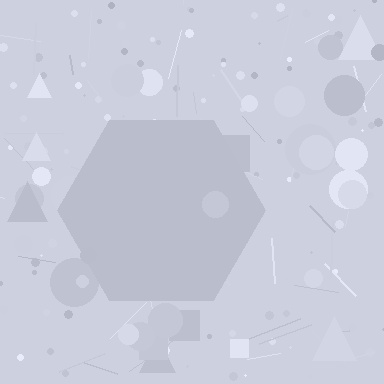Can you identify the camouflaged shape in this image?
The camouflaged shape is a hexagon.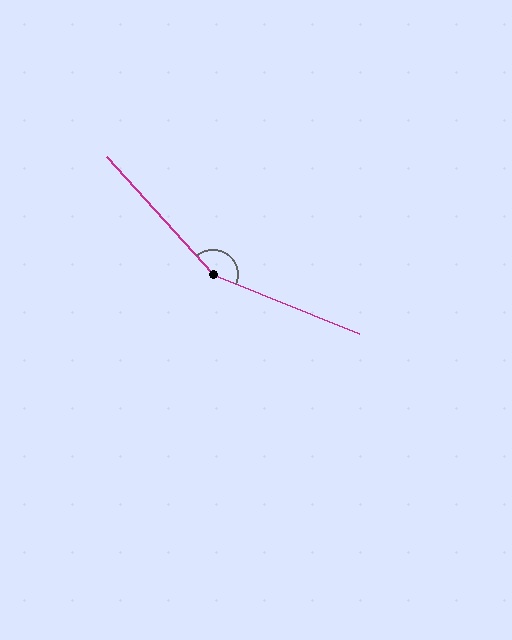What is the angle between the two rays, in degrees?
Approximately 154 degrees.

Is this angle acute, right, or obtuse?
It is obtuse.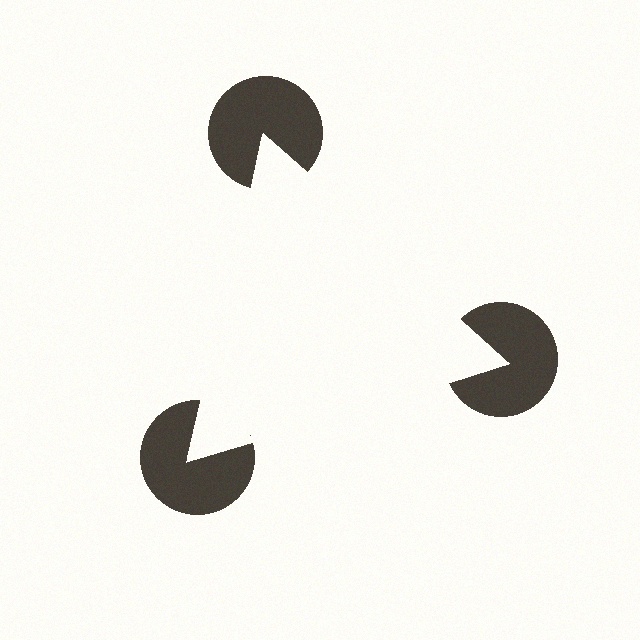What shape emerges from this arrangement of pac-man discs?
An illusory triangle — its edges are inferred from the aligned wedge cuts in the pac-man discs, not physically drawn.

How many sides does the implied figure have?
3 sides.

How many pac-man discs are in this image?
There are 3 — one at each vertex of the illusory triangle.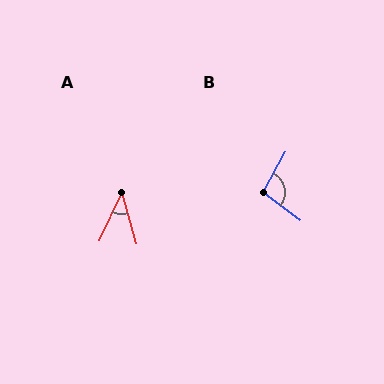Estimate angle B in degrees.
Approximately 98 degrees.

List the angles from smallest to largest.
A (40°), B (98°).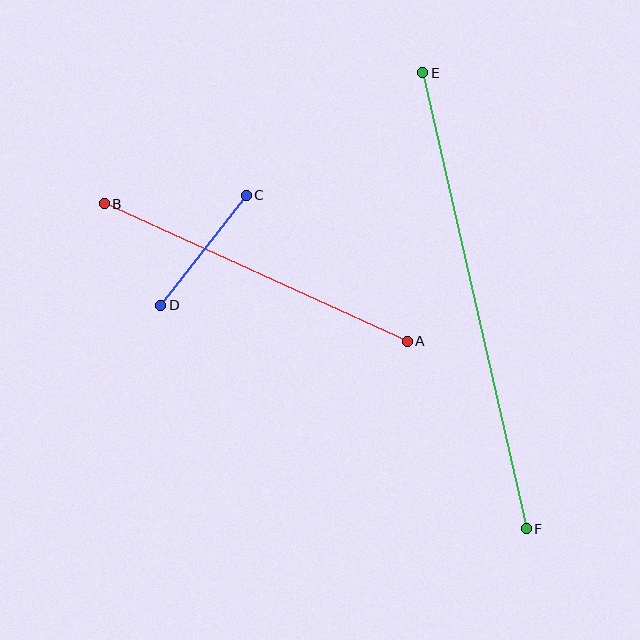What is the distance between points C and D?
The distance is approximately 139 pixels.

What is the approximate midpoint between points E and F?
The midpoint is at approximately (474, 301) pixels.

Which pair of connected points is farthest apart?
Points E and F are farthest apart.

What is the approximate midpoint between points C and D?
The midpoint is at approximately (203, 250) pixels.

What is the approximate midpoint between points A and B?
The midpoint is at approximately (256, 272) pixels.